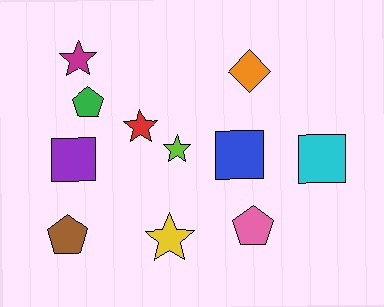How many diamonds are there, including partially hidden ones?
There is 1 diamond.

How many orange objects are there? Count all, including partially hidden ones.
There is 1 orange object.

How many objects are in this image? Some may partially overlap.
There are 11 objects.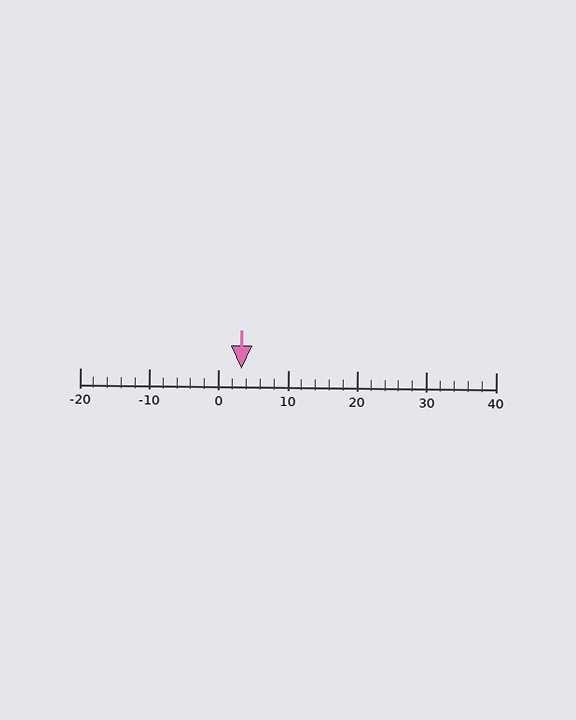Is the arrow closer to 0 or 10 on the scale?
The arrow is closer to 0.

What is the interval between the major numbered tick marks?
The major tick marks are spaced 10 units apart.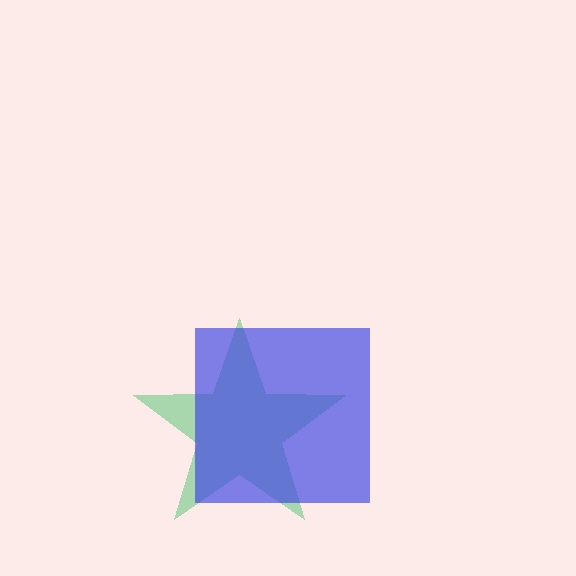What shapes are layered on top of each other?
The layered shapes are: a green star, a blue square.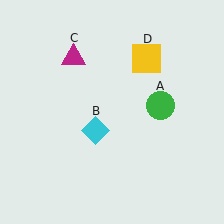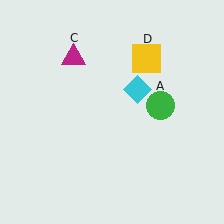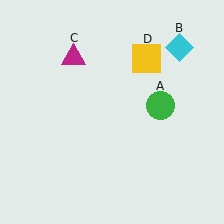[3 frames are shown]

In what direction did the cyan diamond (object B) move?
The cyan diamond (object B) moved up and to the right.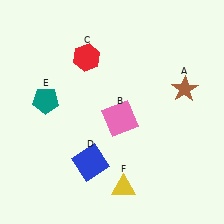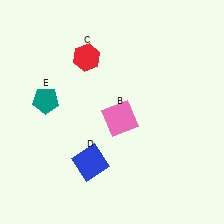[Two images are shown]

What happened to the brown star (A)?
The brown star (A) was removed in Image 2. It was in the top-right area of Image 1.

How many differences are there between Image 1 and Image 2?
There are 2 differences between the two images.